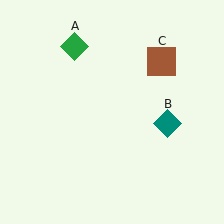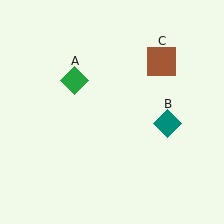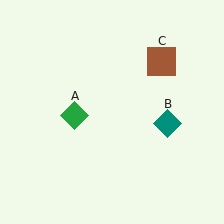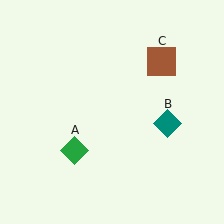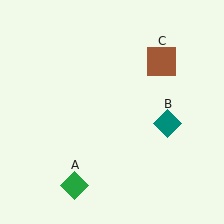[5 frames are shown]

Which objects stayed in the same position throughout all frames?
Teal diamond (object B) and brown square (object C) remained stationary.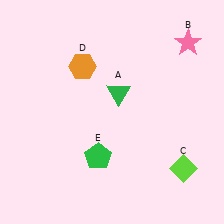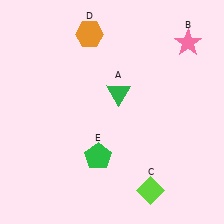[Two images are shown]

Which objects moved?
The objects that moved are: the lime diamond (C), the orange hexagon (D).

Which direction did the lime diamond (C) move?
The lime diamond (C) moved left.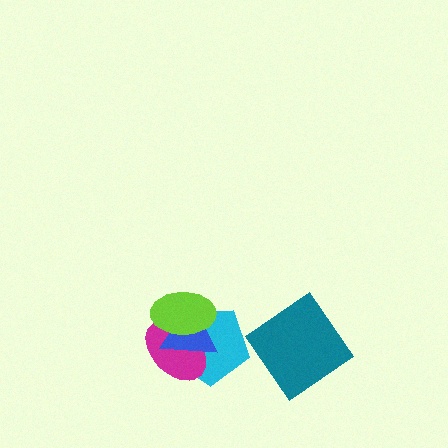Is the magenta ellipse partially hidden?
Yes, it is partially covered by another shape.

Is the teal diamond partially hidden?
No, no other shape covers it.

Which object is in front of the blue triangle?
The lime ellipse is in front of the blue triangle.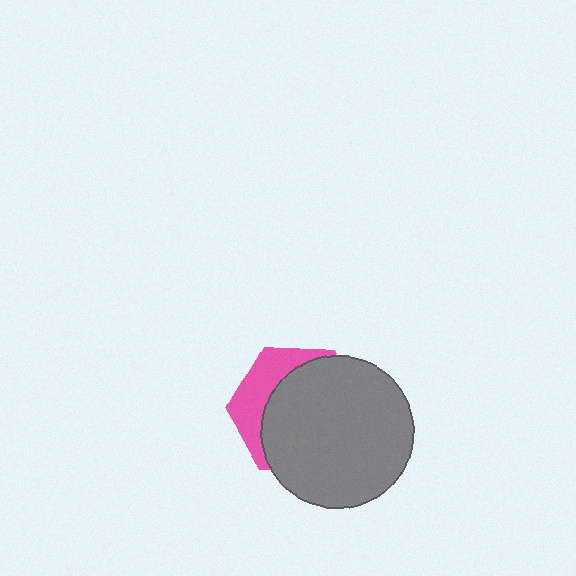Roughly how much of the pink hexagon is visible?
A small part of it is visible (roughly 31%).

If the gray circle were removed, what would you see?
You would see the complete pink hexagon.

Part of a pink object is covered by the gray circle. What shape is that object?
It is a hexagon.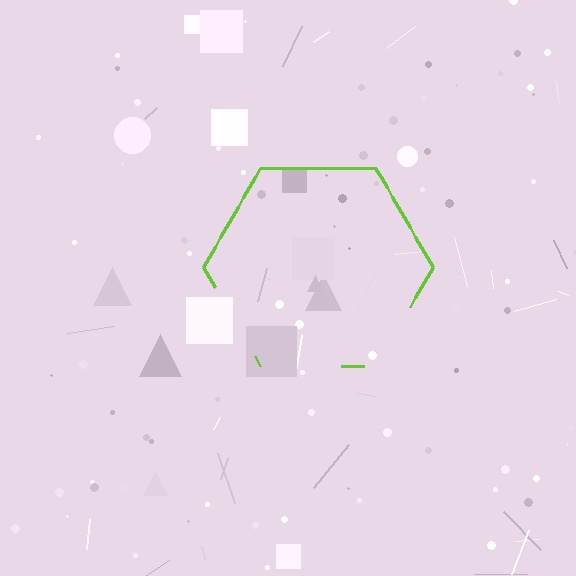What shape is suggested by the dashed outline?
The dashed outline suggests a hexagon.